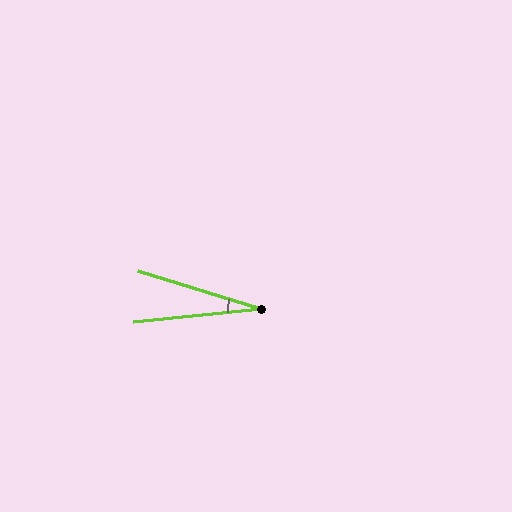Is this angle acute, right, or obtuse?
It is acute.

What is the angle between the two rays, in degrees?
Approximately 23 degrees.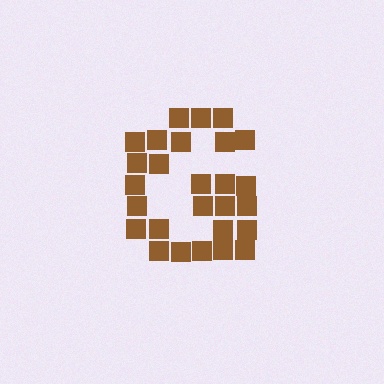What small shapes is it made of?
It is made of small squares.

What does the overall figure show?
The overall figure shows the letter G.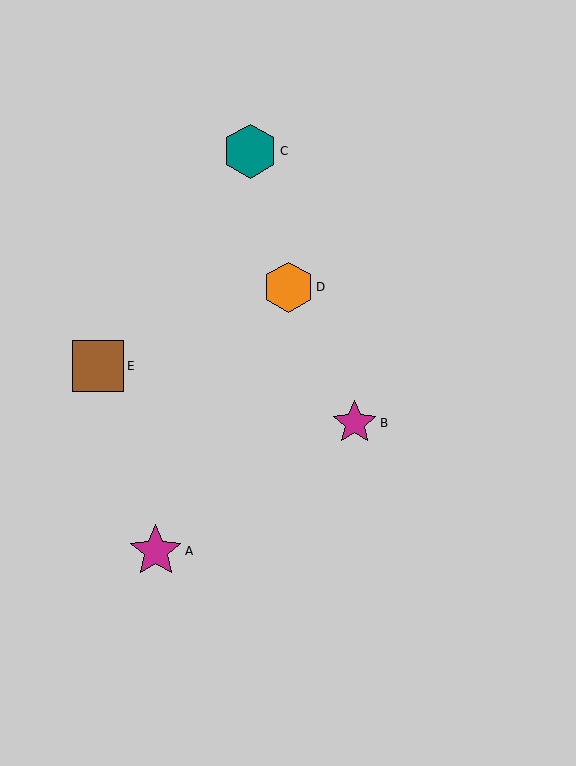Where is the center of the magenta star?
The center of the magenta star is at (355, 423).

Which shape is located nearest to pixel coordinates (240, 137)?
The teal hexagon (labeled C) at (250, 151) is nearest to that location.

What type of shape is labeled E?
Shape E is a brown square.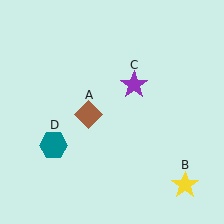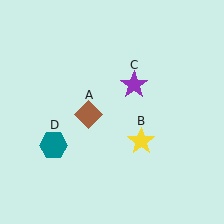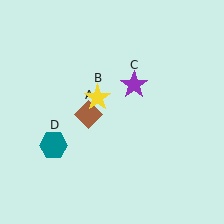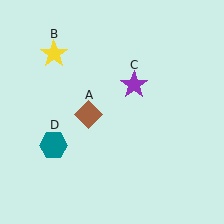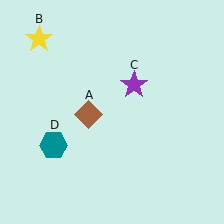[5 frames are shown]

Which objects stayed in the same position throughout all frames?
Brown diamond (object A) and purple star (object C) and teal hexagon (object D) remained stationary.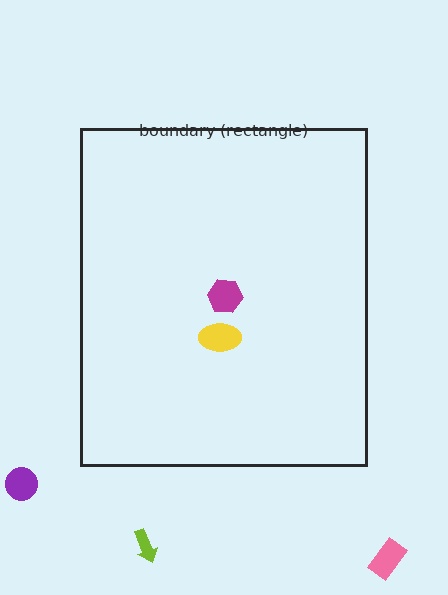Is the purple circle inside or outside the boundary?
Outside.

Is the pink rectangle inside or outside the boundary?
Outside.